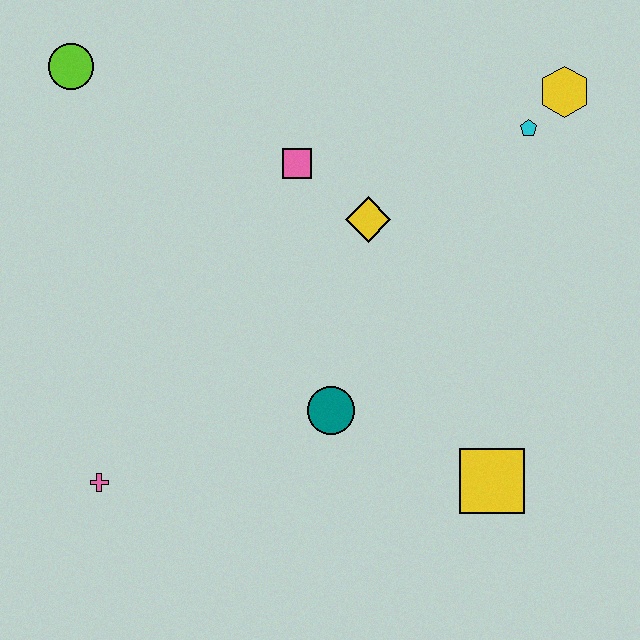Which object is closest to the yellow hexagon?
The cyan pentagon is closest to the yellow hexagon.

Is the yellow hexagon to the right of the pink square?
Yes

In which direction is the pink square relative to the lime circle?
The pink square is to the right of the lime circle.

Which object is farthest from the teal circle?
The lime circle is farthest from the teal circle.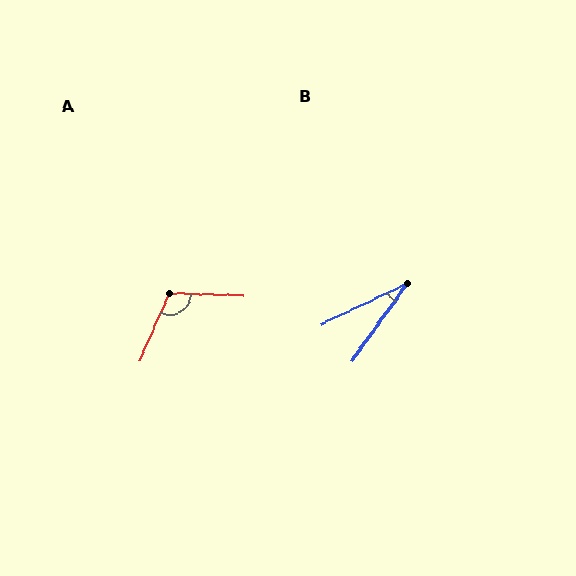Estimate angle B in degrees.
Approximately 29 degrees.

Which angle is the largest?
A, at approximately 112 degrees.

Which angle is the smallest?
B, at approximately 29 degrees.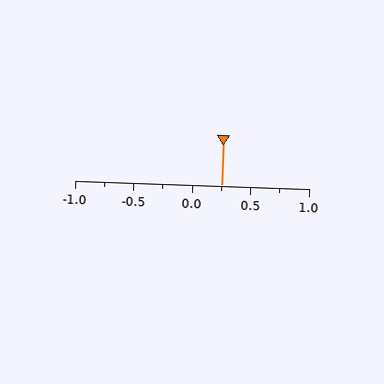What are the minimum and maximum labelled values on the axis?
The axis runs from -1.0 to 1.0.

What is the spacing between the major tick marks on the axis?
The major ticks are spaced 0.5 apart.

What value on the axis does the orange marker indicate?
The marker indicates approximately 0.25.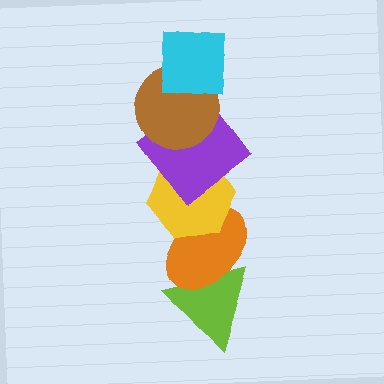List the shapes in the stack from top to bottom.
From top to bottom: the cyan square, the brown circle, the purple diamond, the yellow hexagon, the orange ellipse, the lime triangle.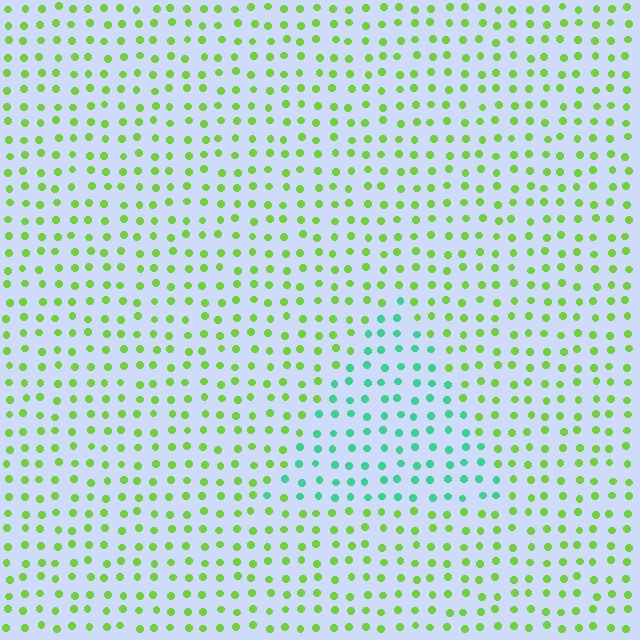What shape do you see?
I see a triangle.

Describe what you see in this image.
The image is filled with small lime elements in a uniform arrangement. A triangle-shaped region is visible where the elements are tinted to a slightly different hue, forming a subtle color boundary.